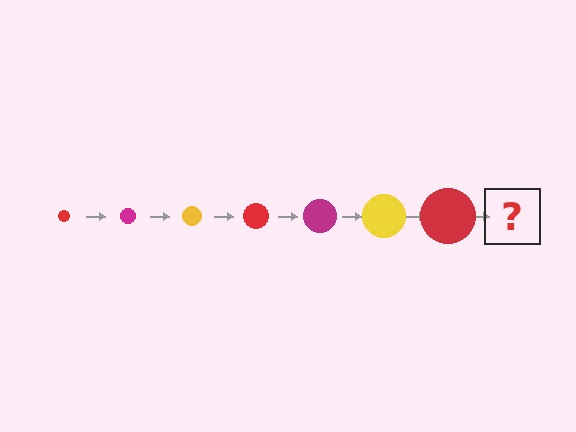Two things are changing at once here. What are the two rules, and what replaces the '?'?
The two rules are that the circle grows larger each step and the color cycles through red, magenta, and yellow. The '?' should be a magenta circle, larger than the previous one.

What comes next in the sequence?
The next element should be a magenta circle, larger than the previous one.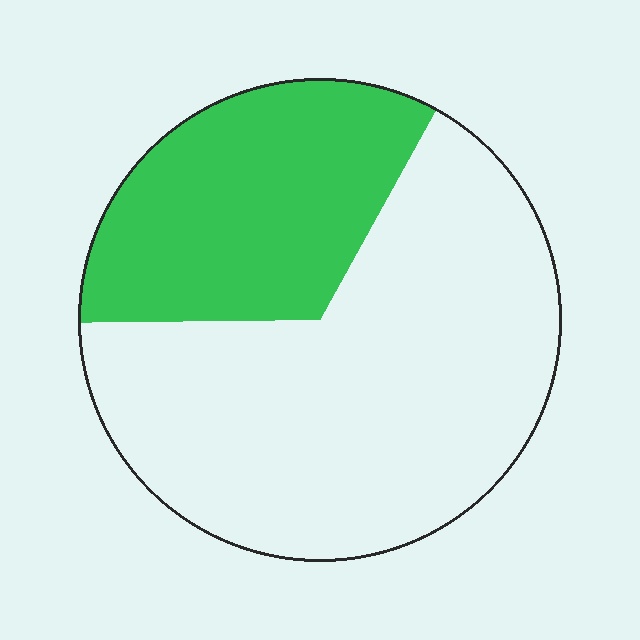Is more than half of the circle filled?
No.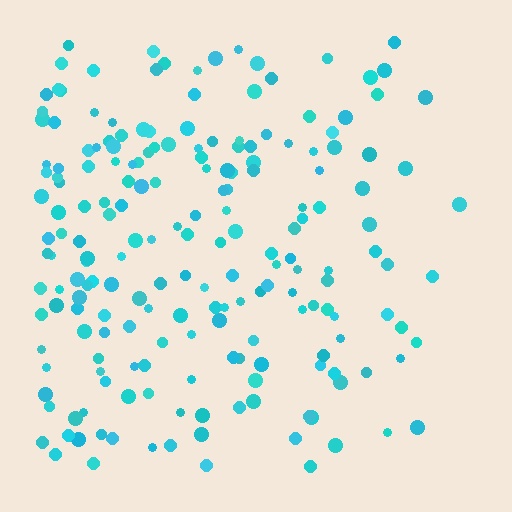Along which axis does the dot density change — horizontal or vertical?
Horizontal.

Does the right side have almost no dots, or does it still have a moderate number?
Still a moderate number, just noticeably fewer than the left.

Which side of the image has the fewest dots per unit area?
The right.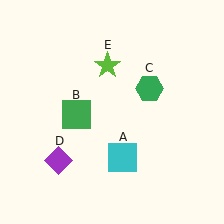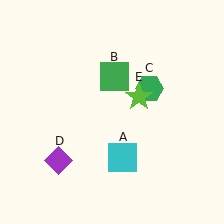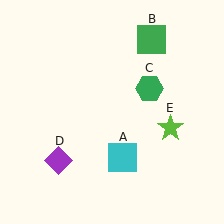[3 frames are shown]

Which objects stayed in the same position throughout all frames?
Cyan square (object A) and green hexagon (object C) and purple diamond (object D) remained stationary.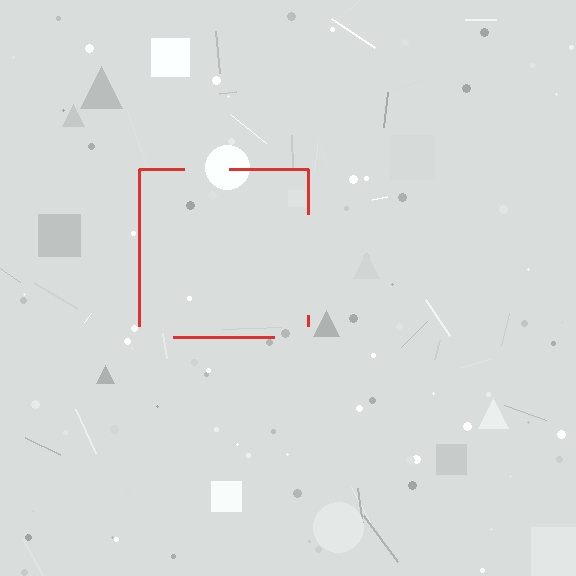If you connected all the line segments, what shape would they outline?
They would outline a square.